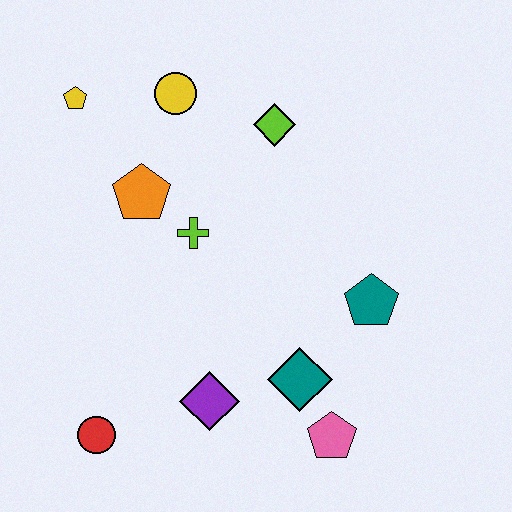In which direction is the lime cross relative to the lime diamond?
The lime cross is below the lime diamond.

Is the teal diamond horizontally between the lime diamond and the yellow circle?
No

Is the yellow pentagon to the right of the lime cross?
No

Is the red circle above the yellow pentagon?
No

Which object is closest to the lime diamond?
The yellow circle is closest to the lime diamond.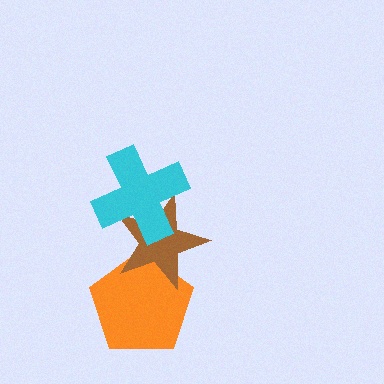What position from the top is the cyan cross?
The cyan cross is 1st from the top.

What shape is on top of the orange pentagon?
The brown star is on top of the orange pentagon.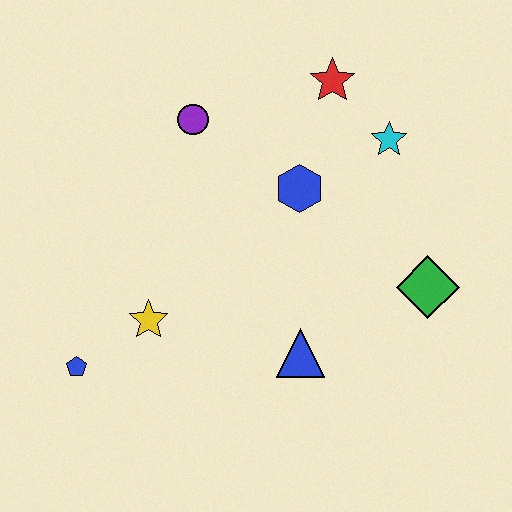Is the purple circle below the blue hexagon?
No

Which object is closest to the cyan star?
The red star is closest to the cyan star.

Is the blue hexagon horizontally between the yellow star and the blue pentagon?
No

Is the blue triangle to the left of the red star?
Yes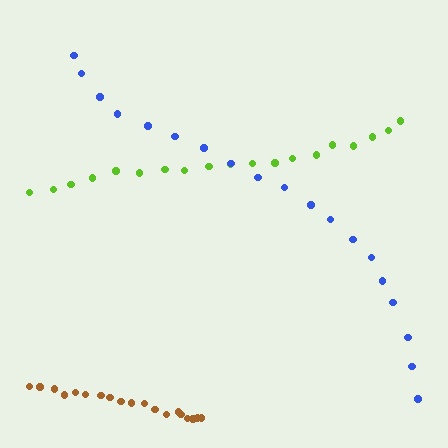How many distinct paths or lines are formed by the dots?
There are 3 distinct paths.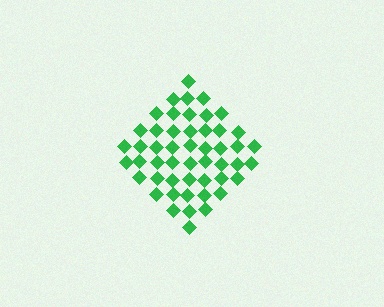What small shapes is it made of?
It is made of small diamonds.